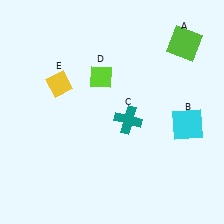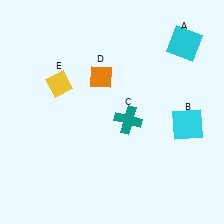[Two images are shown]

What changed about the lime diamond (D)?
In Image 1, D is lime. In Image 2, it changed to orange.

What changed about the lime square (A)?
In Image 1, A is lime. In Image 2, it changed to cyan.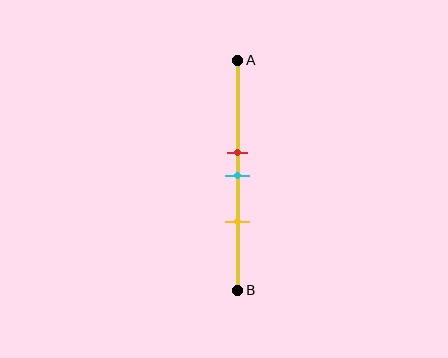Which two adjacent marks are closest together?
The red and cyan marks are the closest adjacent pair.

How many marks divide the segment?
There are 3 marks dividing the segment.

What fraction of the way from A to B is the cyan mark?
The cyan mark is approximately 50% (0.5) of the way from A to B.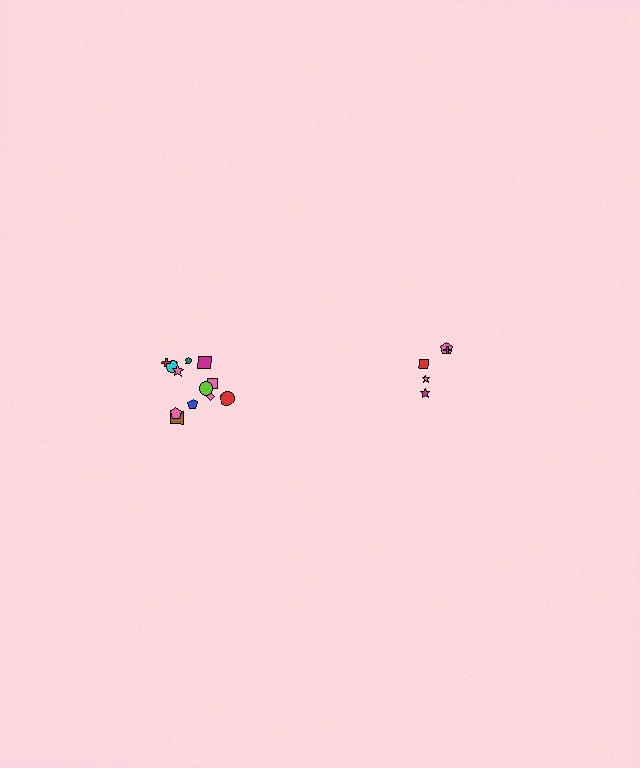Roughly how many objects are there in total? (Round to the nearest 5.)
Roughly 15 objects in total.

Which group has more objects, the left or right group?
The left group.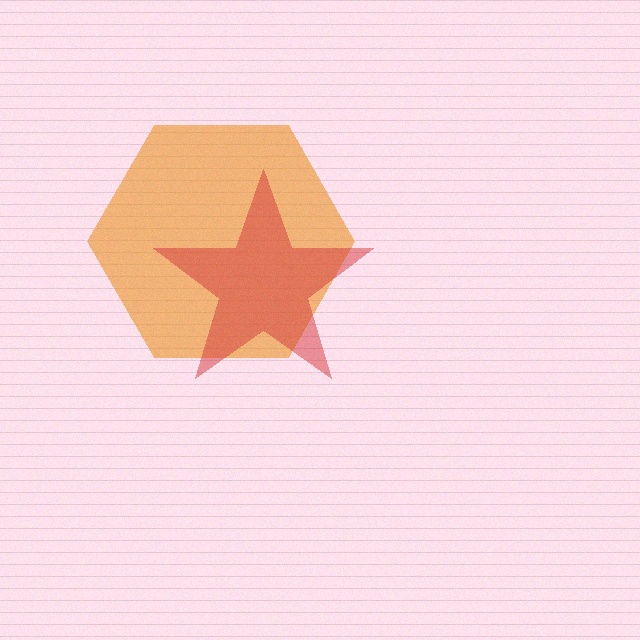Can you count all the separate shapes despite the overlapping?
Yes, there are 2 separate shapes.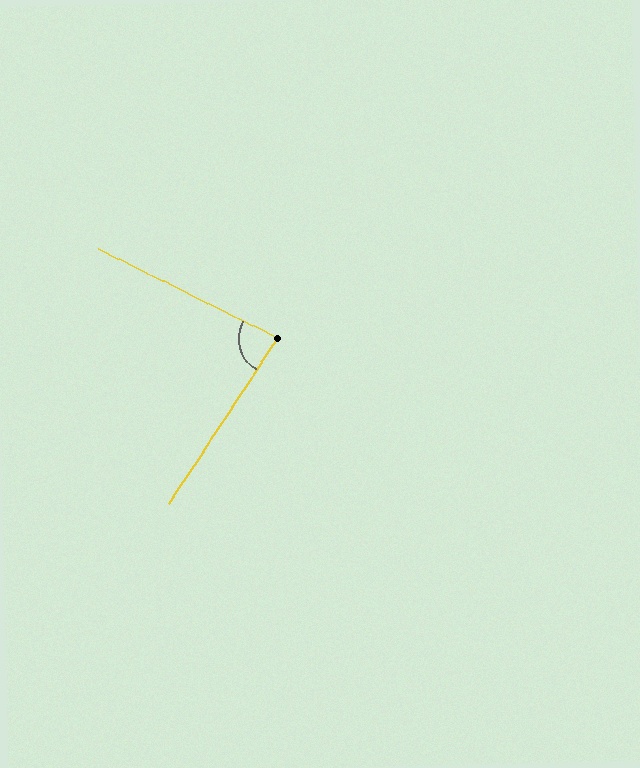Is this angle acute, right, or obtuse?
It is acute.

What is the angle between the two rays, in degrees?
Approximately 83 degrees.